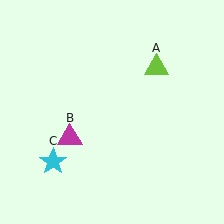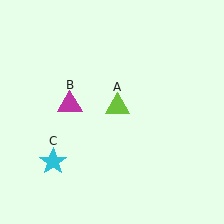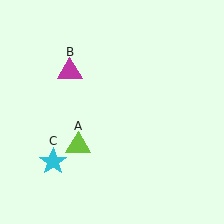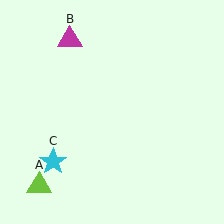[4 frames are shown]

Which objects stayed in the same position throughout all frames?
Cyan star (object C) remained stationary.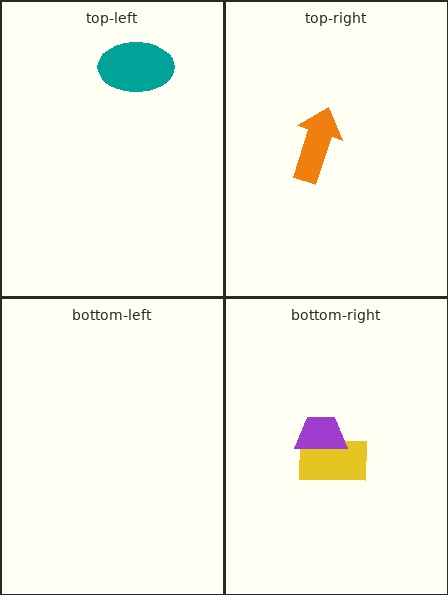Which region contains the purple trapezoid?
The bottom-right region.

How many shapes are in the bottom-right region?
2.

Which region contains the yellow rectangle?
The bottom-right region.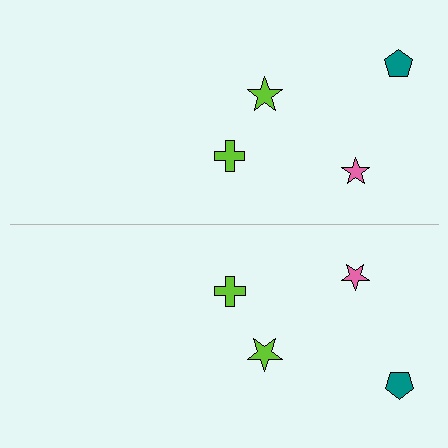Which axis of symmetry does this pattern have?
The pattern has a horizontal axis of symmetry running through the center of the image.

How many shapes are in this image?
There are 8 shapes in this image.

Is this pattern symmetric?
Yes, this pattern has bilateral (reflection) symmetry.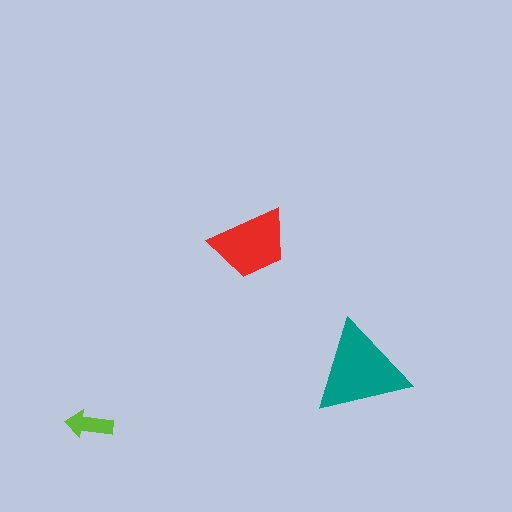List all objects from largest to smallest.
The teal triangle, the red trapezoid, the lime arrow.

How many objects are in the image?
There are 3 objects in the image.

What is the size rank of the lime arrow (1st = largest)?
3rd.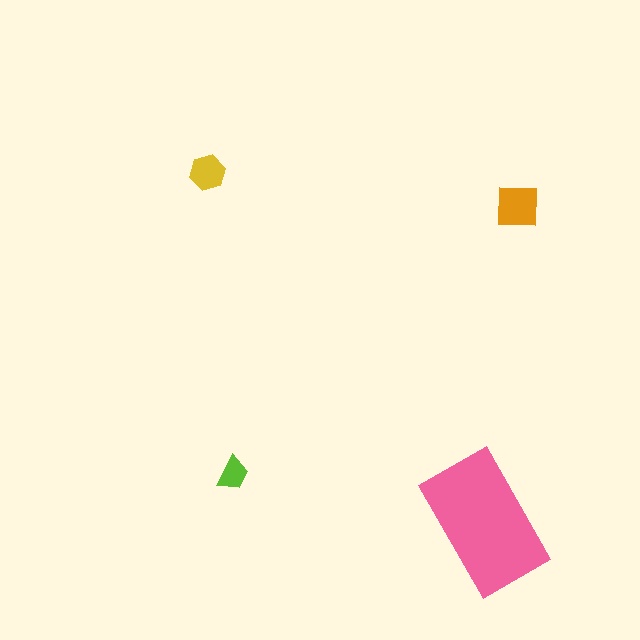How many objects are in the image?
There are 4 objects in the image.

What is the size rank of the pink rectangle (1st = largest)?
1st.